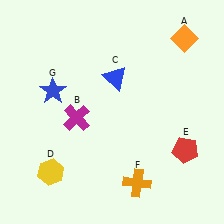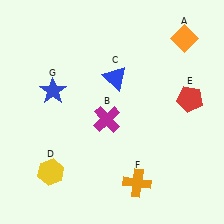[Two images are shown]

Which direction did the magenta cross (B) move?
The magenta cross (B) moved right.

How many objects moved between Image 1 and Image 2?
2 objects moved between the two images.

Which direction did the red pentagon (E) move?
The red pentagon (E) moved up.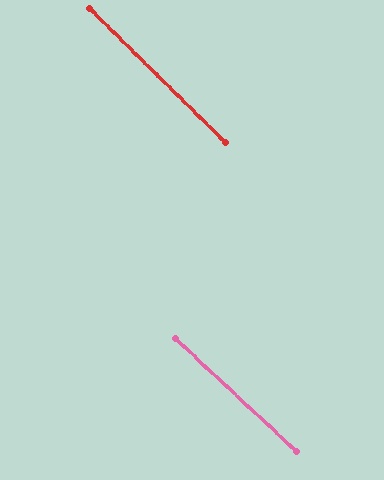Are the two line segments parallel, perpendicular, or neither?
Parallel — their directions differ by only 1.8°.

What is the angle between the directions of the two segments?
Approximately 2 degrees.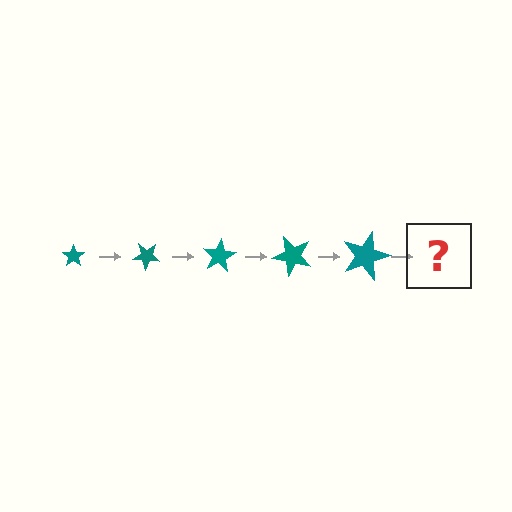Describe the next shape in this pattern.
It should be a star, larger than the previous one and rotated 200 degrees from the start.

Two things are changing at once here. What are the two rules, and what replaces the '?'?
The two rules are that the star grows larger each step and it rotates 40 degrees each step. The '?' should be a star, larger than the previous one and rotated 200 degrees from the start.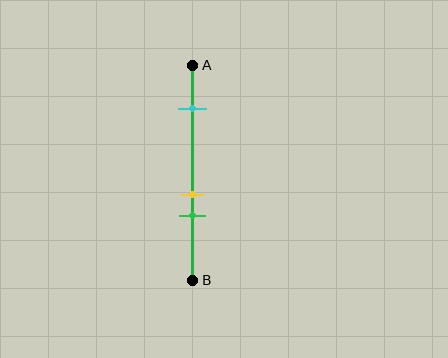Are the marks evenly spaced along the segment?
No, the marks are not evenly spaced.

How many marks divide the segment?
There are 3 marks dividing the segment.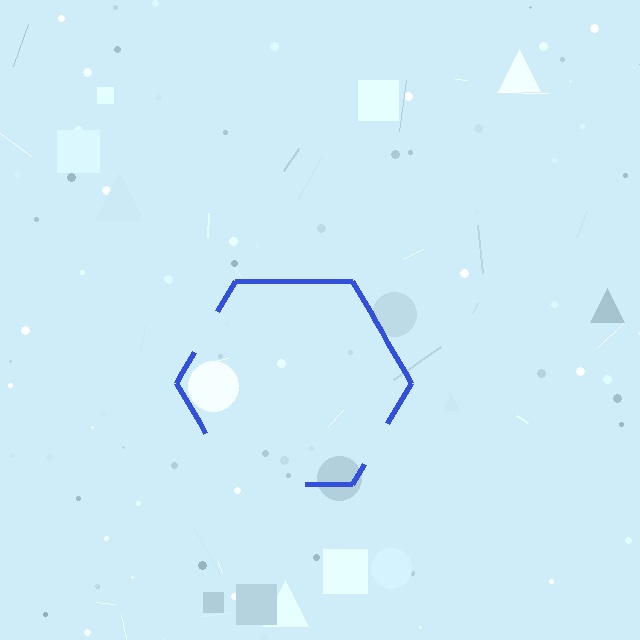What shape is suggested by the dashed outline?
The dashed outline suggests a hexagon.